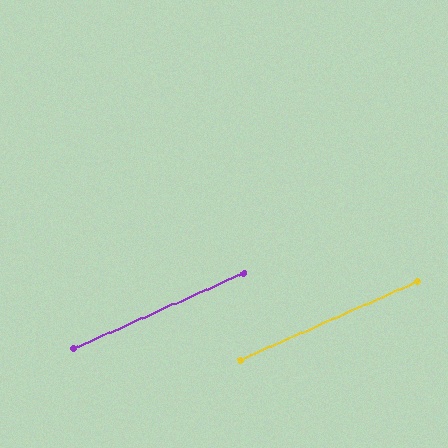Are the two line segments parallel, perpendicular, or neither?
Parallel — their directions differ by only 0.1°.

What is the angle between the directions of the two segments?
Approximately 0 degrees.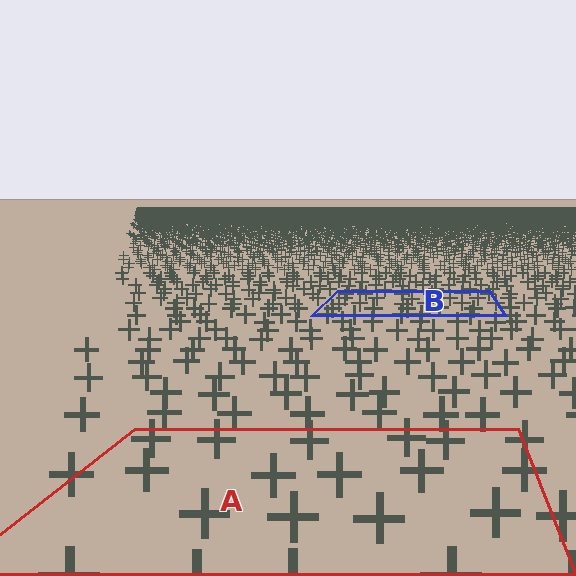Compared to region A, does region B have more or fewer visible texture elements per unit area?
Region B has more texture elements per unit area — they are packed more densely because it is farther away.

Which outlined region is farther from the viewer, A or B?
Region B is farther from the viewer — the texture elements inside it appear smaller and more densely packed.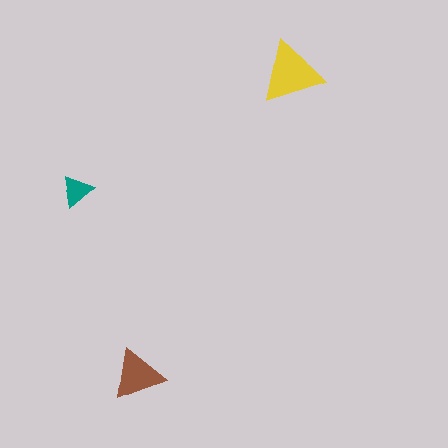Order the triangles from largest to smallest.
the yellow one, the brown one, the teal one.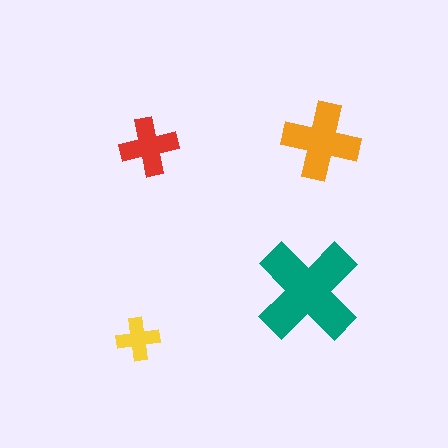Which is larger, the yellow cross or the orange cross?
The orange one.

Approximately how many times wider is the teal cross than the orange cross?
About 1.5 times wider.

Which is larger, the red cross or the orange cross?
The orange one.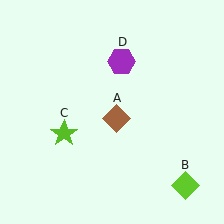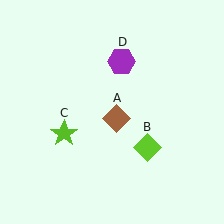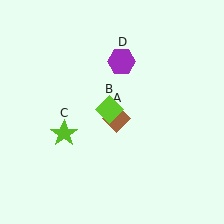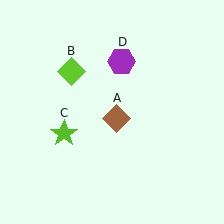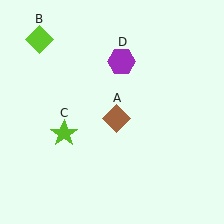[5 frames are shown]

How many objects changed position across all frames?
1 object changed position: lime diamond (object B).